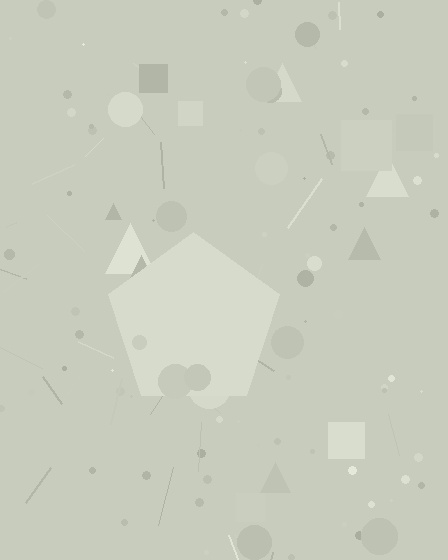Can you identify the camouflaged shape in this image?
The camouflaged shape is a pentagon.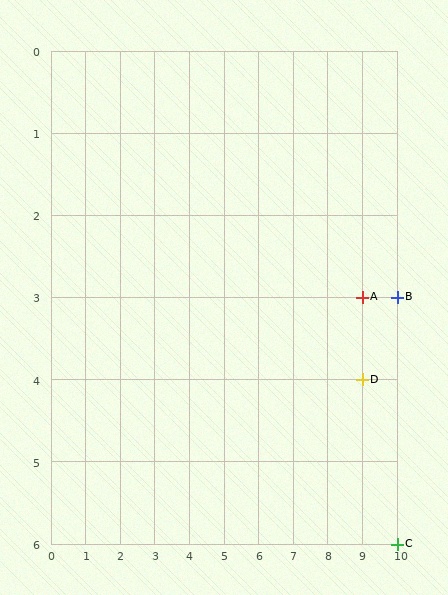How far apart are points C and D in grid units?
Points C and D are 1 column and 2 rows apart (about 2.2 grid units diagonally).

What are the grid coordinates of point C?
Point C is at grid coordinates (10, 6).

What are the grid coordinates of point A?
Point A is at grid coordinates (9, 3).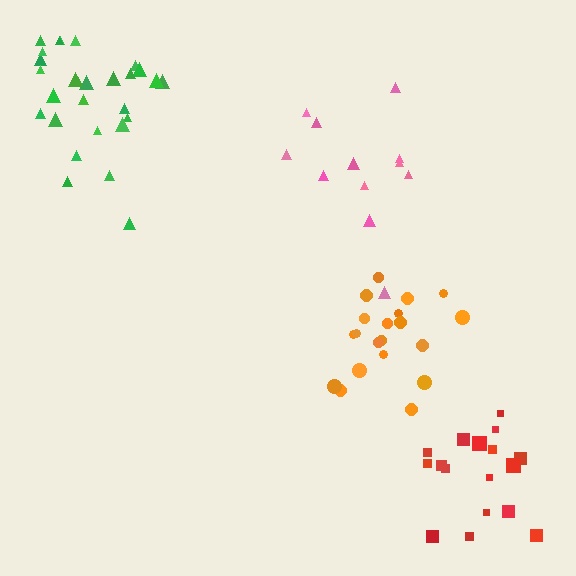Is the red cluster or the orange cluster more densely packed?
Orange.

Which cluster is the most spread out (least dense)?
Pink.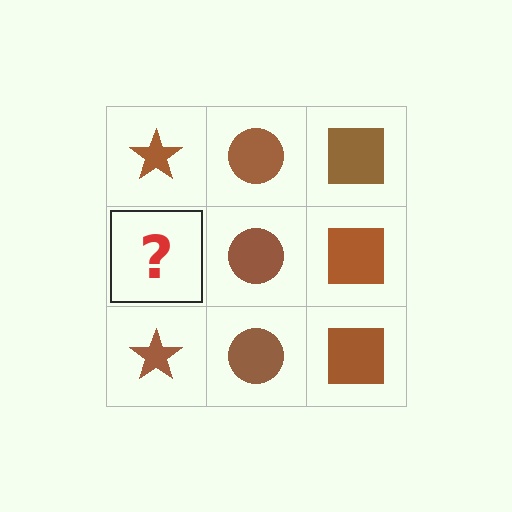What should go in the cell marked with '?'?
The missing cell should contain a brown star.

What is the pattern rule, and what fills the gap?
The rule is that each column has a consistent shape. The gap should be filled with a brown star.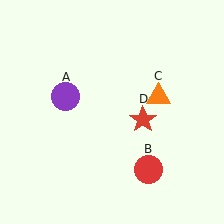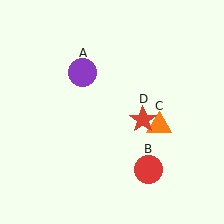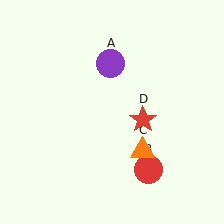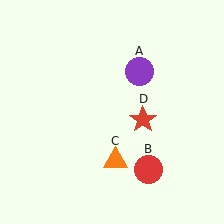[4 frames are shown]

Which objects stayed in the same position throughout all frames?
Red circle (object B) and red star (object D) remained stationary.